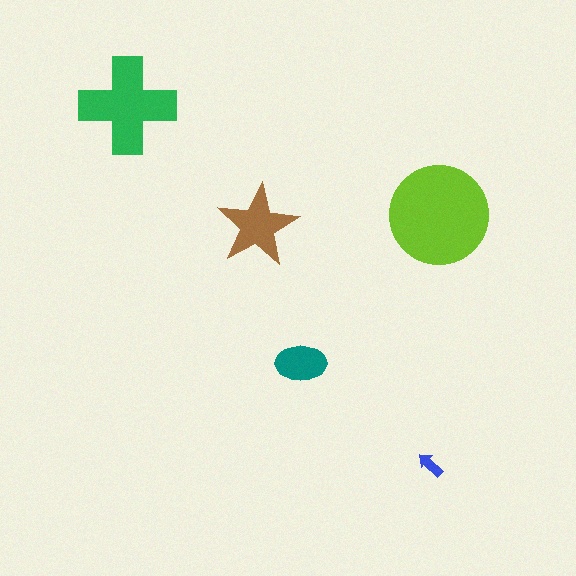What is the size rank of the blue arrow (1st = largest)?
5th.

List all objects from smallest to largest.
The blue arrow, the teal ellipse, the brown star, the green cross, the lime circle.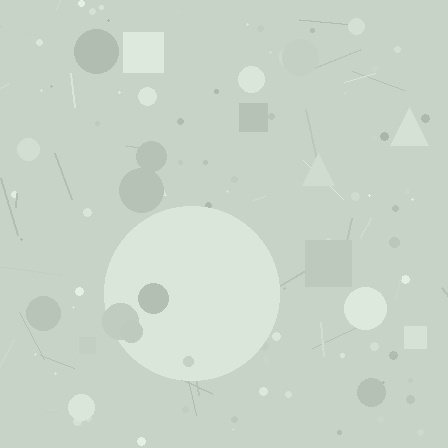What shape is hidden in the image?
A circle is hidden in the image.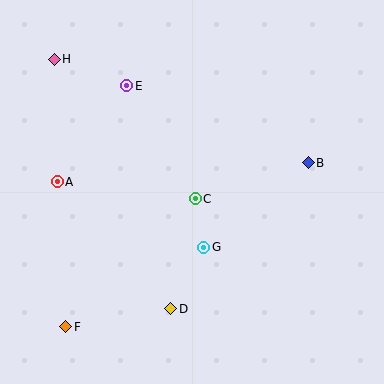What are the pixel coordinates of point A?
Point A is at (57, 182).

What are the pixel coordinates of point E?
Point E is at (127, 86).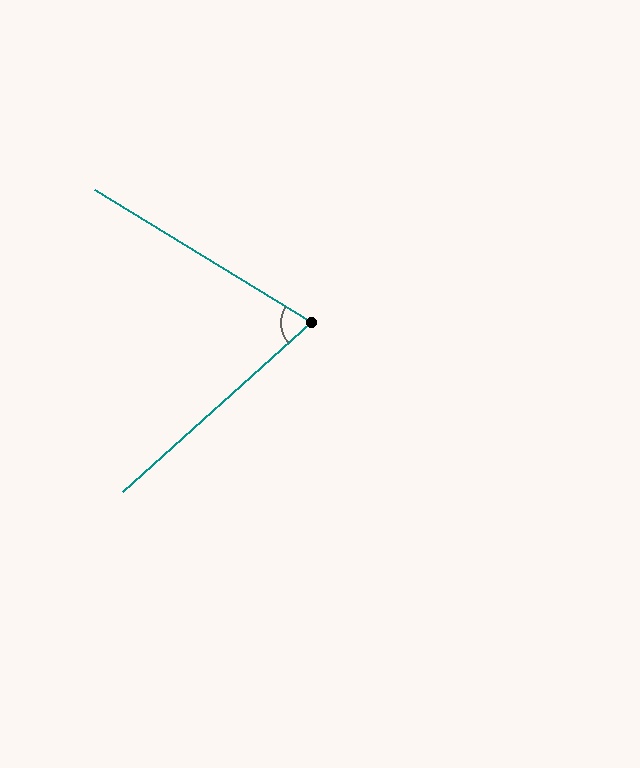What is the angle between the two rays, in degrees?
Approximately 74 degrees.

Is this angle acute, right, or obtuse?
It is acute.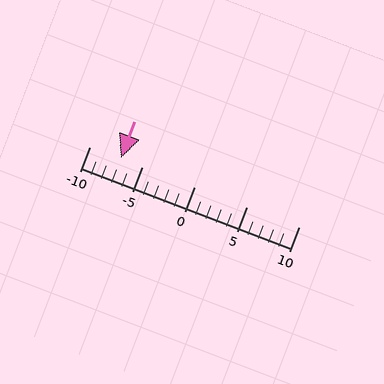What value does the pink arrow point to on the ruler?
The pink arrow points to approximately -7.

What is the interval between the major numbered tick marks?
The major tick marks are spaced 5 units apart.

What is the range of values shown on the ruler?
The ruler shows values from -10 to 10.